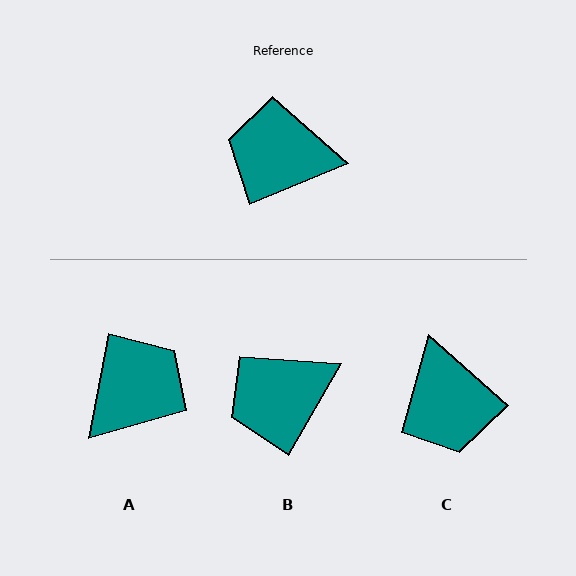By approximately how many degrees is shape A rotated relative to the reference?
Approximately 123 degrees clockwise.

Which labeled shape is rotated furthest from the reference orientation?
A, about 123 degrees away.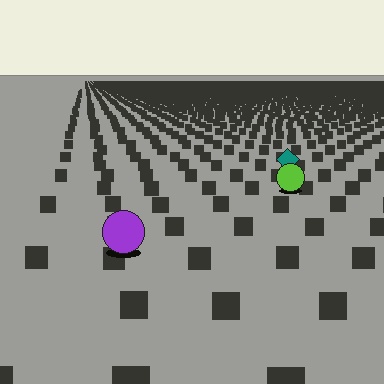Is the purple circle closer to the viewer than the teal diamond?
Yes. The purple circle is closer — you can tell from the texture gradient: the ground texture is coarser near it.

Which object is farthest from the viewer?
The teal diamond is farthest from the viewer. It appears smaller and the ground texture around it is denser.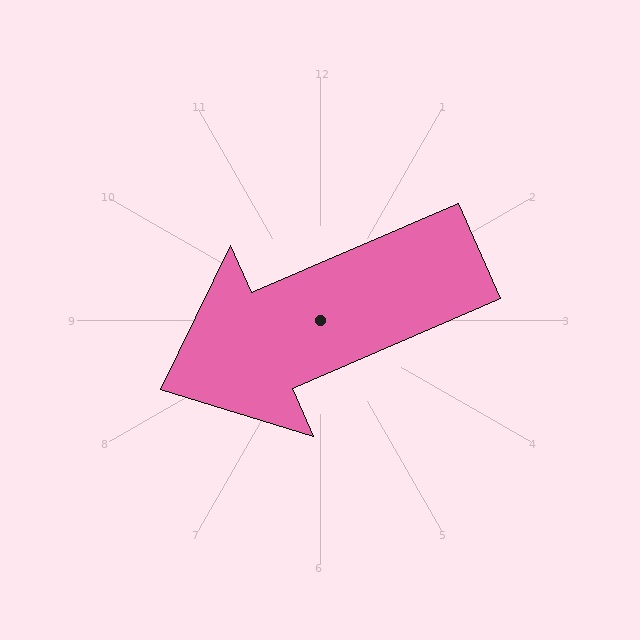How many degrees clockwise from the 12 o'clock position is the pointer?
Approximately 247 degrees.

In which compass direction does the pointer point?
Southwest.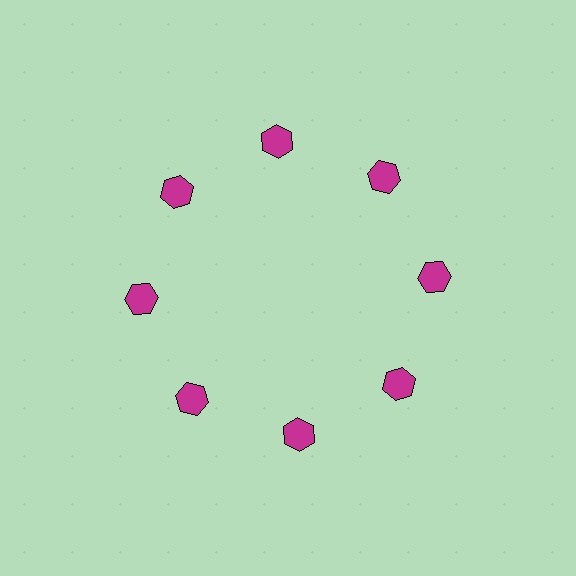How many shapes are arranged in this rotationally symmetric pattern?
There are 8 shapes, arranged in 8 groups of 1.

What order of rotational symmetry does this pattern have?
This pattern has 8-fold rotational symmetry.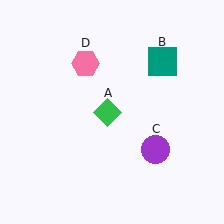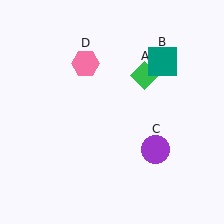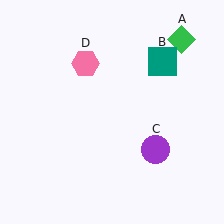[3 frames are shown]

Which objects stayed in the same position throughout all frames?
Teal square (object B) and purple circle (object C) and pink hexagon (object D) remained stationary.